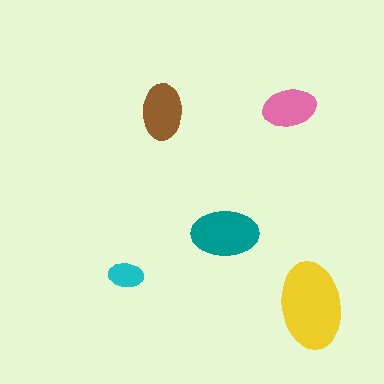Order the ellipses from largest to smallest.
the yellow one, the teal one, the brown one, the pink one, the cyan one.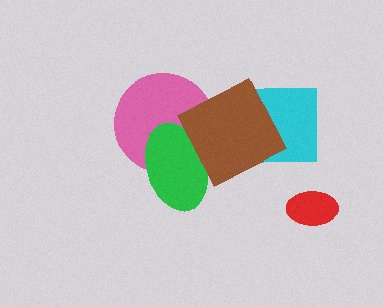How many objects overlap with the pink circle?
2 objects overlap with the pink circle.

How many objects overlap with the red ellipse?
0 objects overlap with the red ellipse.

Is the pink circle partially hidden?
Yes, it is partially covered by another shape.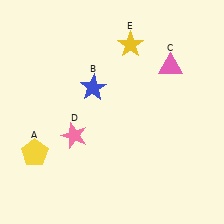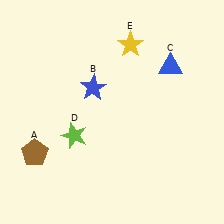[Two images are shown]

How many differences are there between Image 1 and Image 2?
There are 3 differences between the two images.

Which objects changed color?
A changed from yellow to brown. C changed from pink to blue. D changed from pink to lime.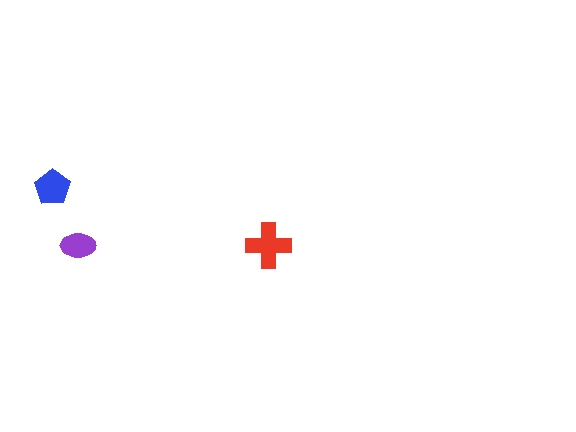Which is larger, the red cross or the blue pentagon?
The red cross.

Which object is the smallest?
The purple ellipse.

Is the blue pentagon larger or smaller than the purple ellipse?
Larger.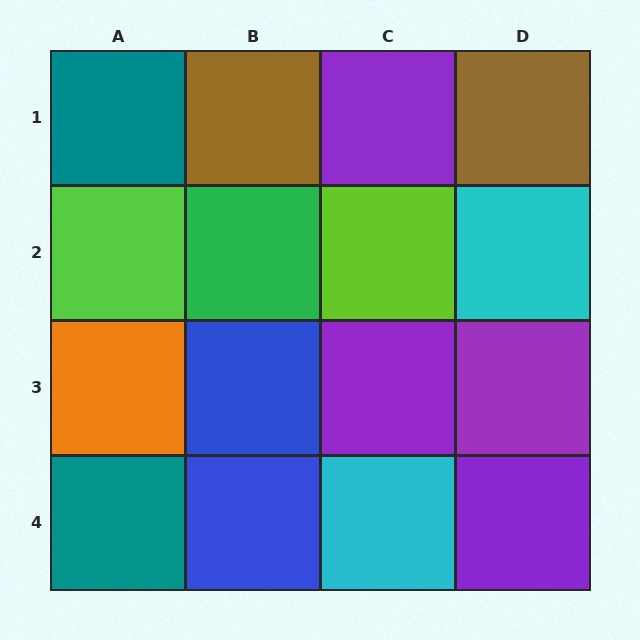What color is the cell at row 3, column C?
Purple.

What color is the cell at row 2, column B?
Green.